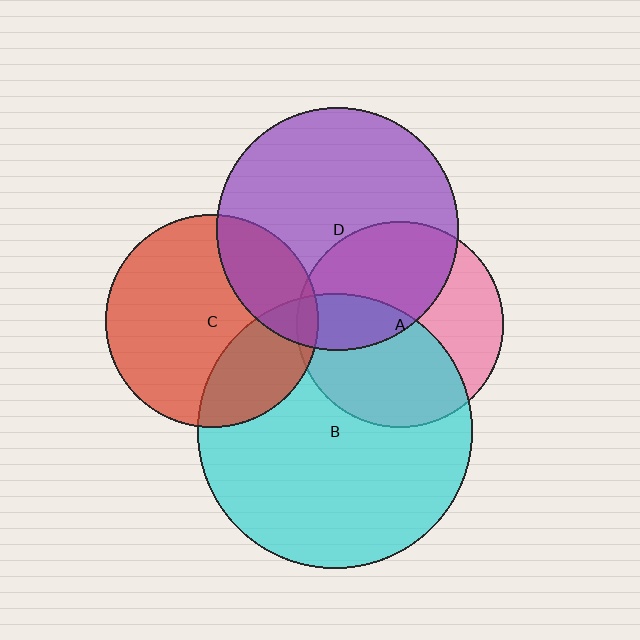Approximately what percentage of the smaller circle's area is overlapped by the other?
Approximately 25%.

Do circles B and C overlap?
Yes.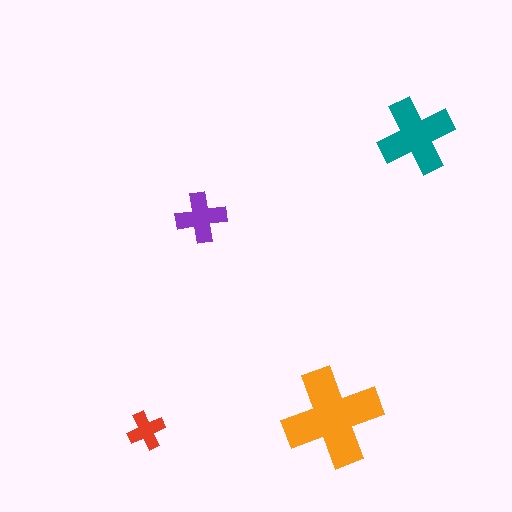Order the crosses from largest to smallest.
the orange one, the teal one, the purple one, the red one.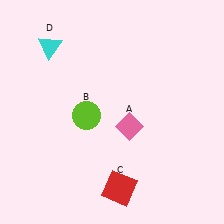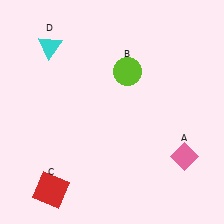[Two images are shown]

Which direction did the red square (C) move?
The red square (C) moved left.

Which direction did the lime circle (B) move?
The lime circle (B) moved up.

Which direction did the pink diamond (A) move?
The pink diamond (A) moved right.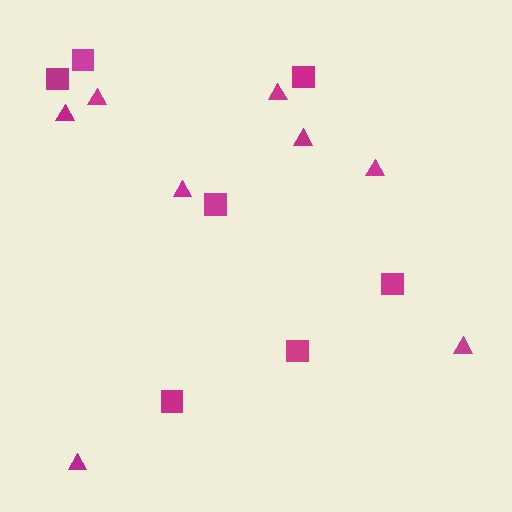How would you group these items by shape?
There are 2 groups: one group of triangles (8) and one group of squares (7).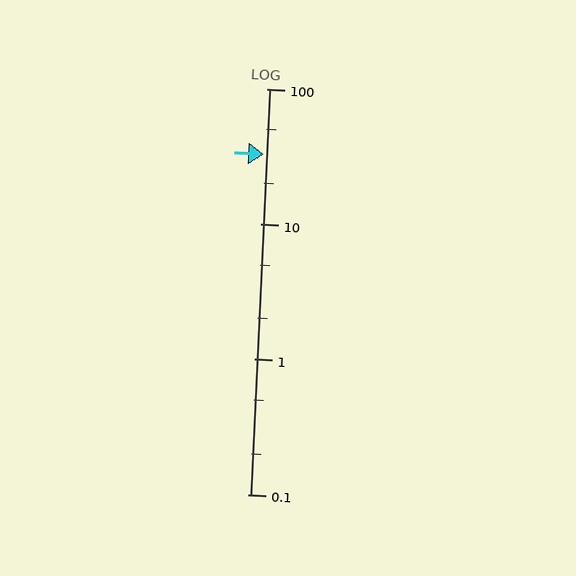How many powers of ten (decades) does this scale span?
The scale spans 3 decades, from 0.1 to 100.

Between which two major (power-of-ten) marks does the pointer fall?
The pointer is between 10 and 100.